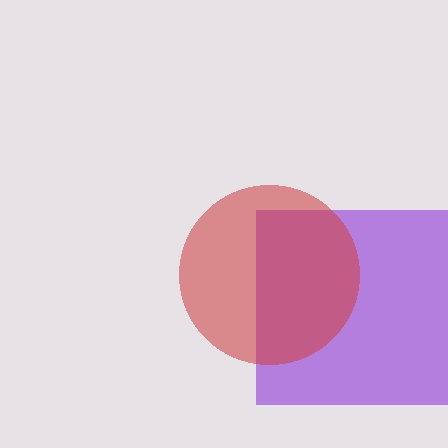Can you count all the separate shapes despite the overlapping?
Yes, there are 2 separate shapes.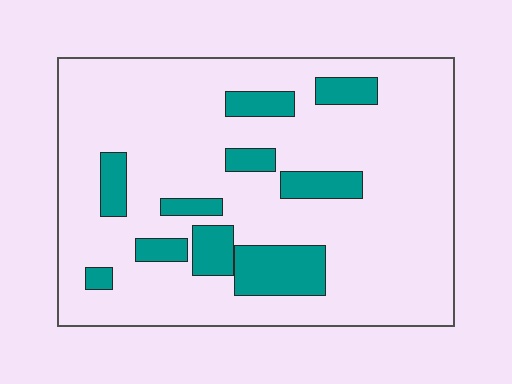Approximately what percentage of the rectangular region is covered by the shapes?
Approximately 15%.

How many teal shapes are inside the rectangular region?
10.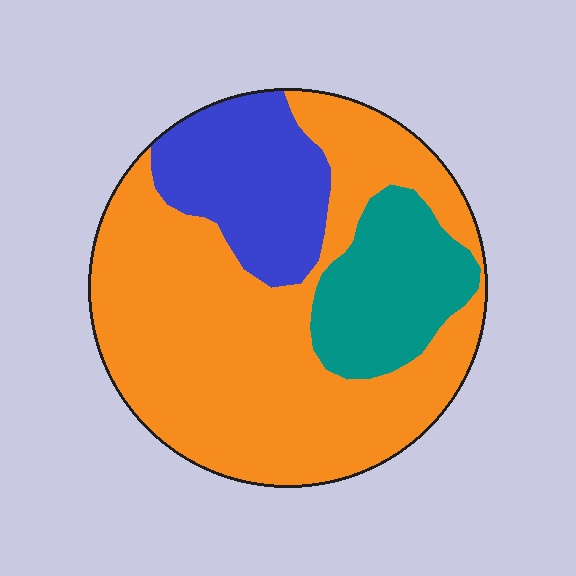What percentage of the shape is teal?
Teal covers around 15% of the shape.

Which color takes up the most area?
Orange, at roughly 65%.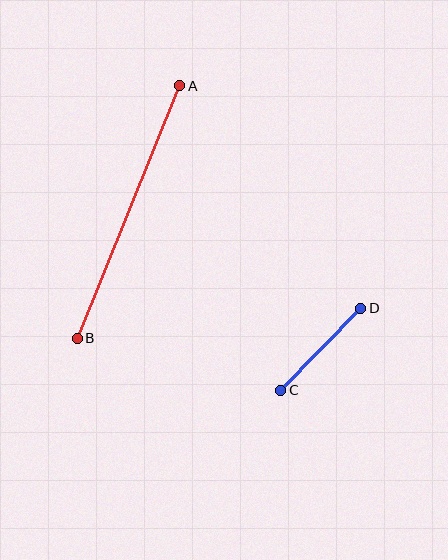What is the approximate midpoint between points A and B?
The midpoint is at approximately (128, 212) pixels.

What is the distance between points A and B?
The distance is approximately 272 pixels.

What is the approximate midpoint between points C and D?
The midpoint is at approximately (321, 349) pixels.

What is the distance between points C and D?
The distance is approximately 115 pixels.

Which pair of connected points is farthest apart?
Points A and B are farthest apart.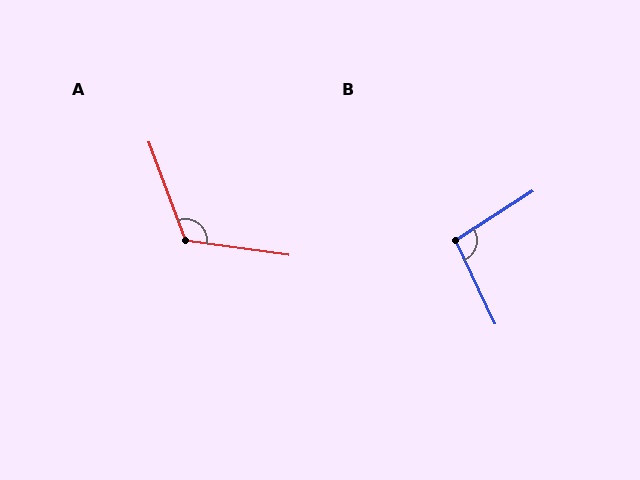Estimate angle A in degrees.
Approximately 118 degrees.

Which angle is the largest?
A, at approximately 118 degrees.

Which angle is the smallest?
B, at approximately 97 degrees.